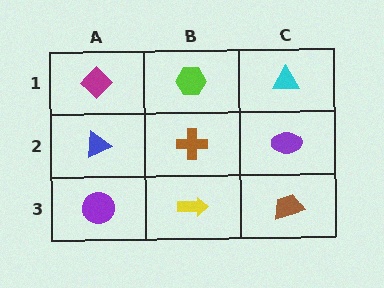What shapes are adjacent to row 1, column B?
A brown cross (row 2, column B), a magenta diamond (row 1, column A), a cyan triangle (row 1, column C).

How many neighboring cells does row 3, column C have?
2.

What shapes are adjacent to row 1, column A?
A blue triangle (row 2, column A), a lime hexagon (row 1, column B).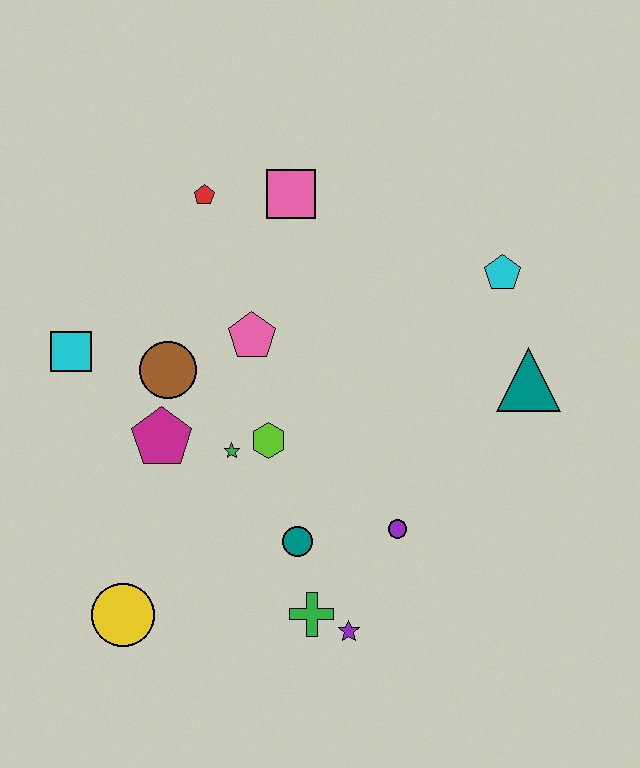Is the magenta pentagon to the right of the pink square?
No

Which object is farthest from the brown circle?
The teal triangle is farthest from the brown circle.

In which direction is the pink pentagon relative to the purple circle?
The pink pentagon is above the purple circle.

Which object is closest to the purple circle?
The teal circle is closest to the purple circle.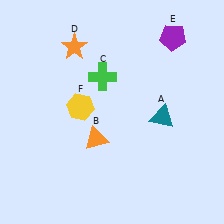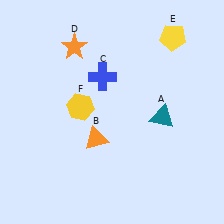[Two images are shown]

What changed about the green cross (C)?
In Image 1, C is green. In Image 2, it changed to blue.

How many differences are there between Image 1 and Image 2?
There are 2 differences between the two images.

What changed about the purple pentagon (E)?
In Image 1, E is purple. In Image 2, it changed to yellow.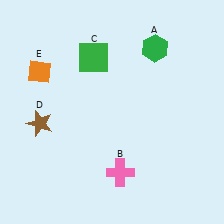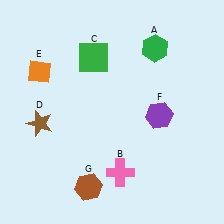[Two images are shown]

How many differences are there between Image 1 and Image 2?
There are 2 differences between the two images.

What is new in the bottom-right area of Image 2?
A purple hexagon (F) was added in the bottom-right area of Image 2.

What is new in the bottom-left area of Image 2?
A brown hexagon (G) was added in the bottom-left area of Image 2.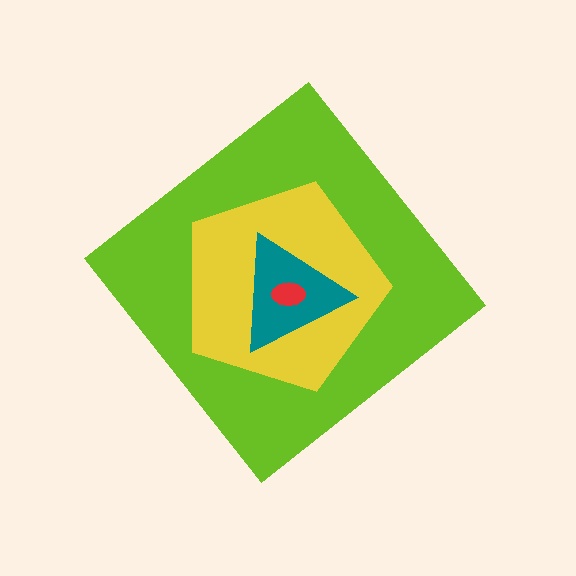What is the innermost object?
The red ellipse.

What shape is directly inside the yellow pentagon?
The teal triangle.